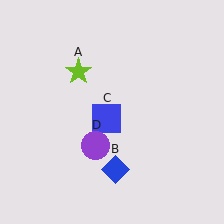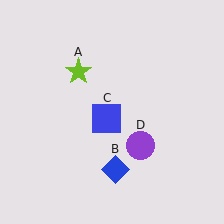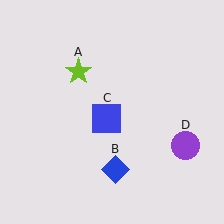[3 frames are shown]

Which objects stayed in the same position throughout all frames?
Lime star (object A) and blue diamond (object B) and blue square (object C) remained stationary.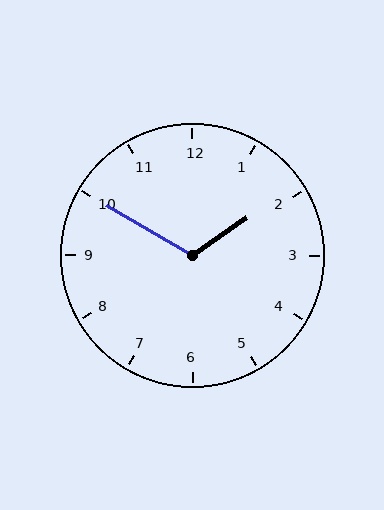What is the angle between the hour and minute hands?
Approximately 115 degrees.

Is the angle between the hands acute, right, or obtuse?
It is obtuse.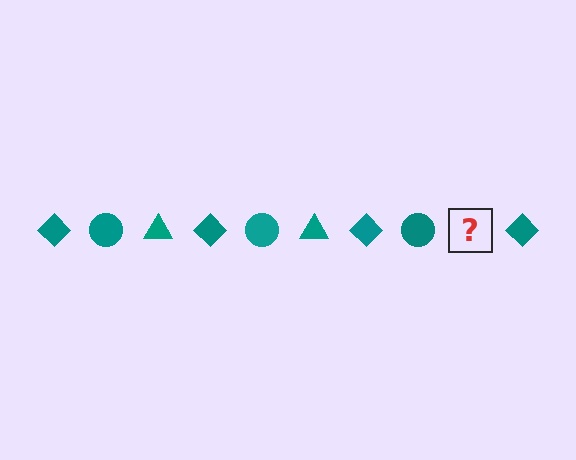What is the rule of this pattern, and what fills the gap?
The rule is that the pattern cycles through diamond, circle, triangle shapes in teal. The gap should be filled with a teal triangle.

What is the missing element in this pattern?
The missing element is a teal triangle.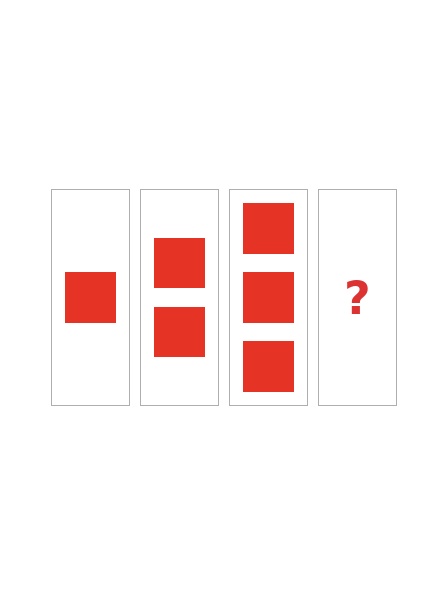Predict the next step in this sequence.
The next step is 4 squares.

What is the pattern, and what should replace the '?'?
The pattern is that each step adds one more square. The '?' should be 4 squares.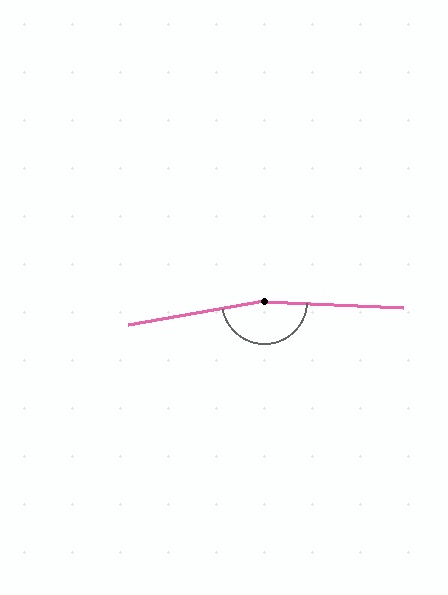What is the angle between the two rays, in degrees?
Approximately 167 degrees.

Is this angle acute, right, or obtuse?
It is obtuse.